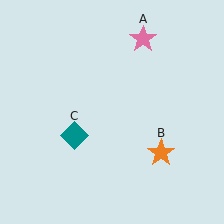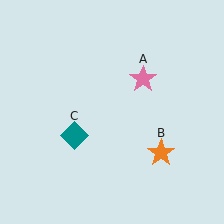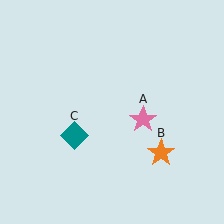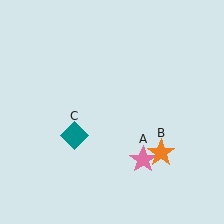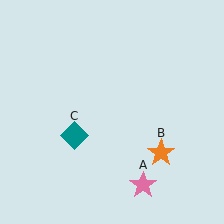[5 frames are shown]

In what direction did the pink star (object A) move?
The pink star (object A) moved down.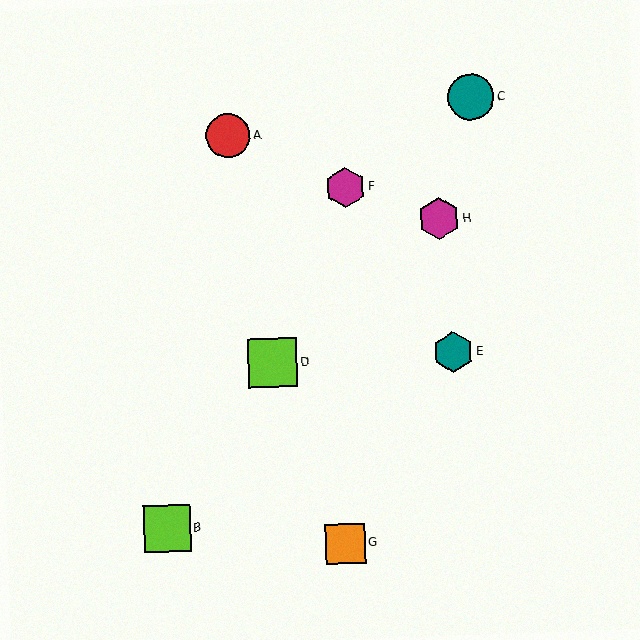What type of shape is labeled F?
Shape F is a magenta hexagon.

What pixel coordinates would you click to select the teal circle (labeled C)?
Click at (471, 97) to select the teal circle C.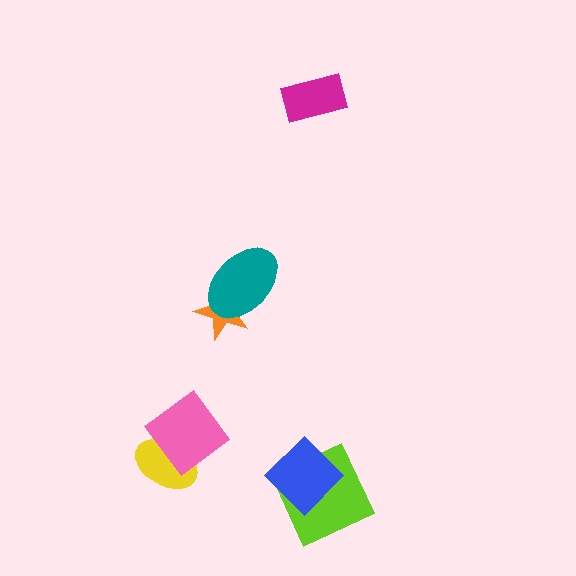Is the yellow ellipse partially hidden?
Yes, it is partially covered by another shape.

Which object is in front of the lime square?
The blue diamond is in front of the lime square.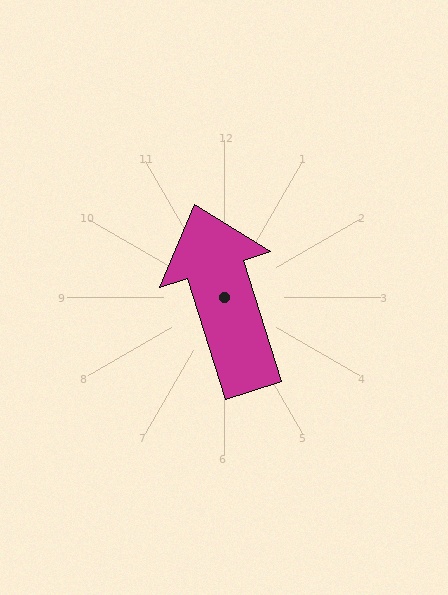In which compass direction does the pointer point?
North.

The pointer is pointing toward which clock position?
Roughly 11 o'clock.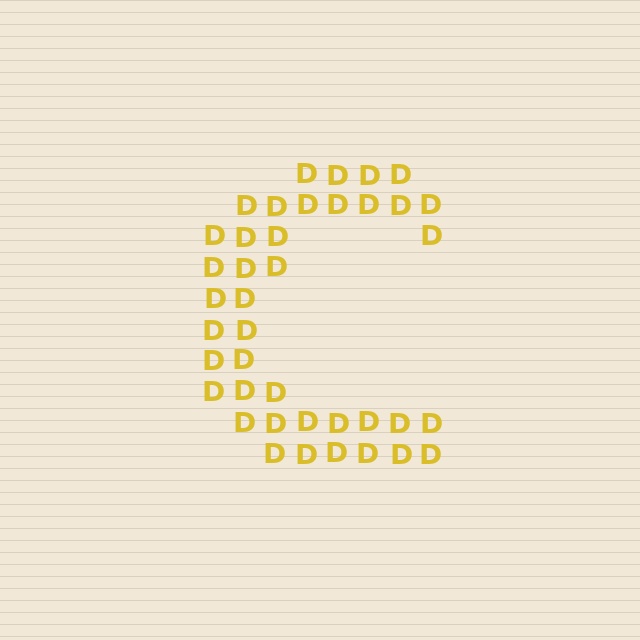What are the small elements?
The small elements are letter D's.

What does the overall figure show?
The overall figure shows the letter C.